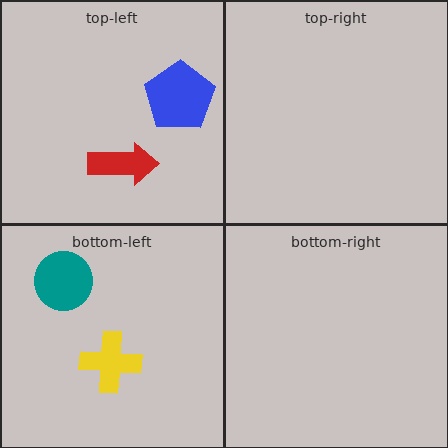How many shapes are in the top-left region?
2.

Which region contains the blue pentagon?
The top-left region.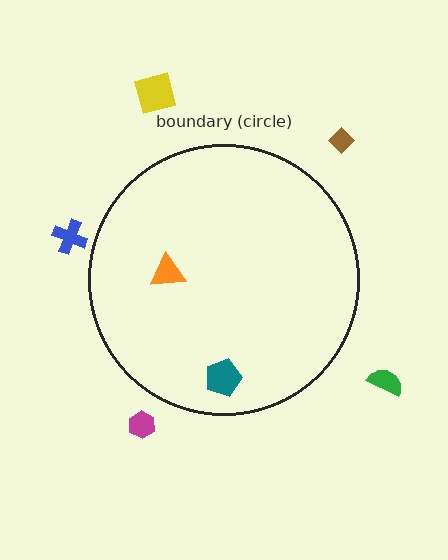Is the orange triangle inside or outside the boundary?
Inside.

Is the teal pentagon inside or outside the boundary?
Inside.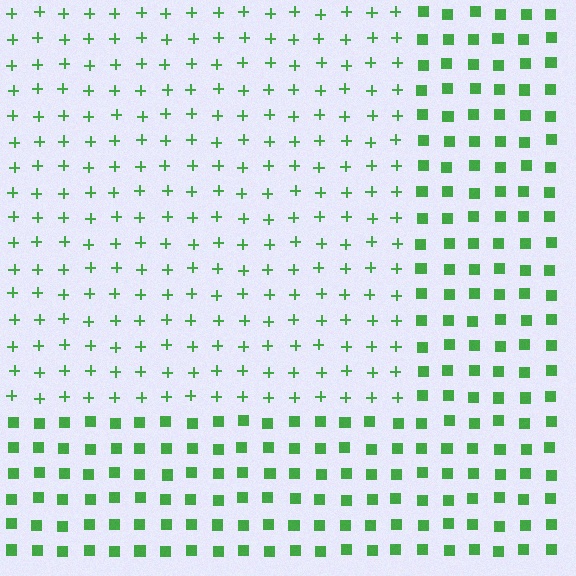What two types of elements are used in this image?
The image uses plus signs inside the rectangle region and squares outside it.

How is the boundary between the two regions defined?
The boundary is defined by a change in element shape: plus signs inside vs. squares outside. All elements share the same color and spacing.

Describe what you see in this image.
The image is filled with small green elements arranged in a uniform grid. A rectangle-shaped region contains plus signs, while the surrounding area contains squares. The boundary is defined purely by the change in element shape.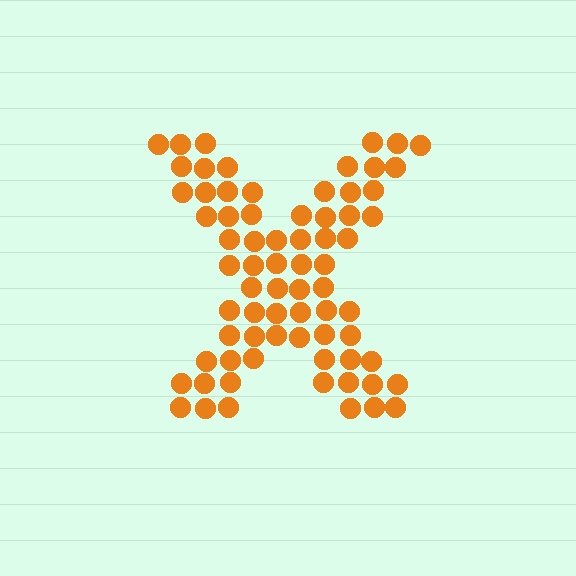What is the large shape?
The large shape is the letter X.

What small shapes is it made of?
It is made of small circles.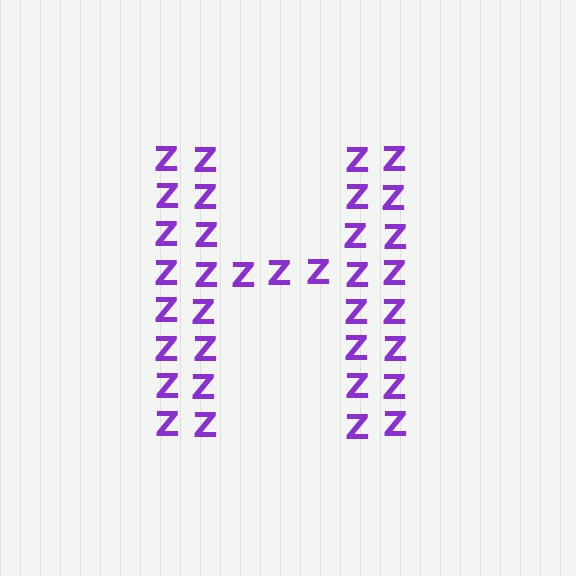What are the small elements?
The small elements are letter Z's.